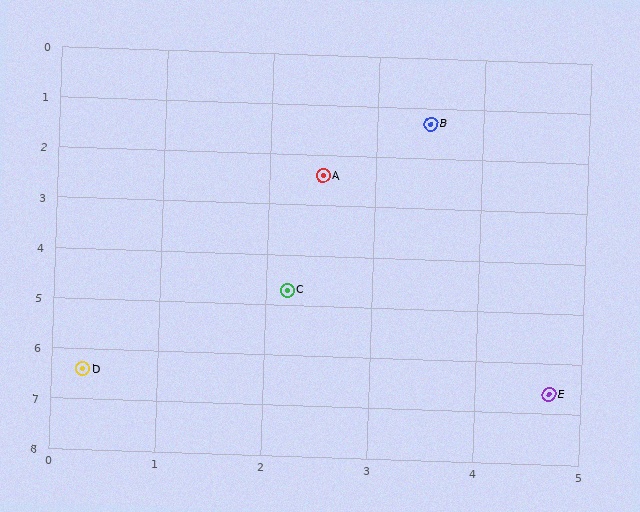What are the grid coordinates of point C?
Point C is at approximately (2.2, 4.7).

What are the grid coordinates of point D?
Point D is at approximately (0.3, 6.4).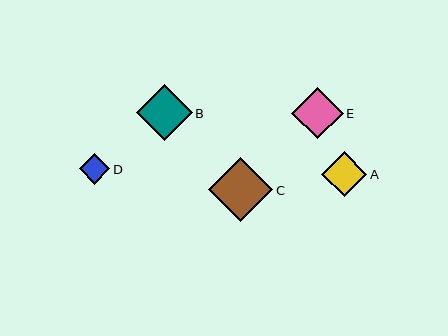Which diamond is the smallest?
Diamond D is the smallest with a size of approximately 31 pixels.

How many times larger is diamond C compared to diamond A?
Diamond C is approximately 1.4 times the size of diamond A.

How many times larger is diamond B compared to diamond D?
Diamond B is approximately 1.8 times the size of diamond D.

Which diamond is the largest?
Diamond C is the largest with a size of approximately 65 pixels.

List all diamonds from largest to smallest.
From largest to smallest: C, B, E, A, D.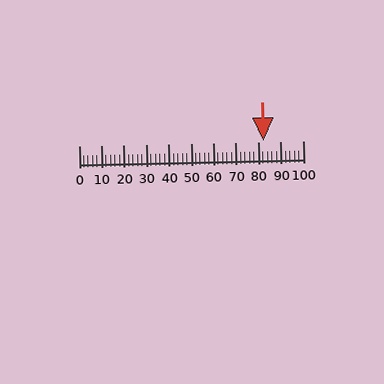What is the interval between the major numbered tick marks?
The major tick marks are spaced 10 units apart.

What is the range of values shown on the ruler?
The ruler shows values from 0 to 100.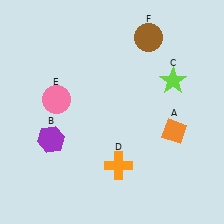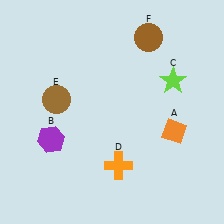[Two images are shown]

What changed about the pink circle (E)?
In Image 1, E is pink. In Image 2, it changed to brown.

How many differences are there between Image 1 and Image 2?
There is 1 difference between the two images.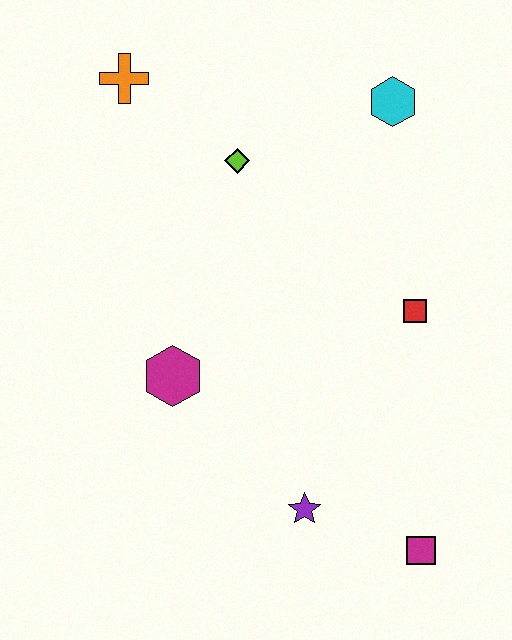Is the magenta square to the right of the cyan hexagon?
Yes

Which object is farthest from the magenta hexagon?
The cyan hexagon is farthest from the magenta hexagon.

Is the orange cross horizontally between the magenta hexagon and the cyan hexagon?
No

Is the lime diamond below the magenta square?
No